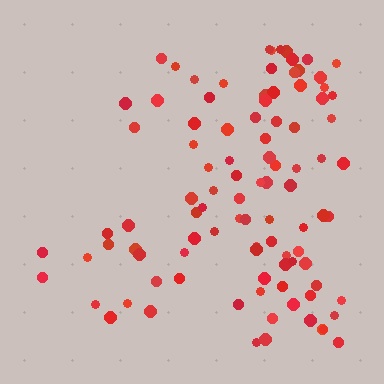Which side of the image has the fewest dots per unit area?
The left.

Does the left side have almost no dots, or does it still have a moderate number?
Still a moderate number, just noticeably fewer than the right.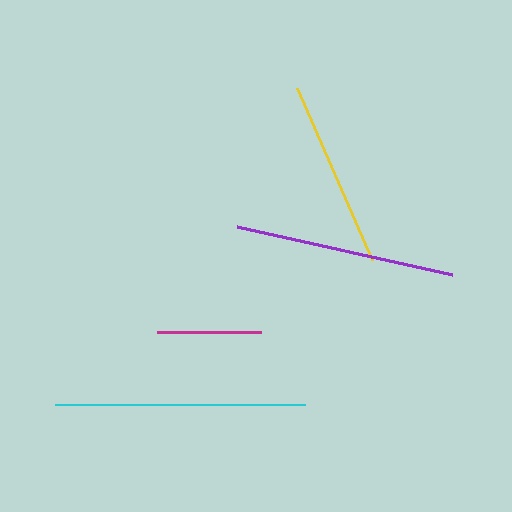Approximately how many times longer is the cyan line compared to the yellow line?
The cyan line is approximately 1.3 times the length of the yellow line.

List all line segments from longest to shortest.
From longest to shortest: cyan, purple, yellow, magenta.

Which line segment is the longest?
The cyan line is the longest at approximately 250 pixels.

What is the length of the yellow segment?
The yellow segment is approximately 188 pixels long.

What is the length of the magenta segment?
The magenta segment is approximately 104 pixels long.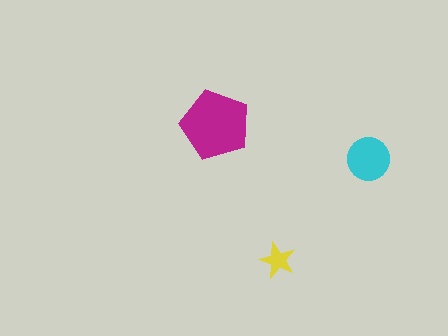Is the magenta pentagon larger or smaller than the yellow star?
Larger.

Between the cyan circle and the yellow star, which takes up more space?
The cyan circle.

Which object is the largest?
The magenta pentagon.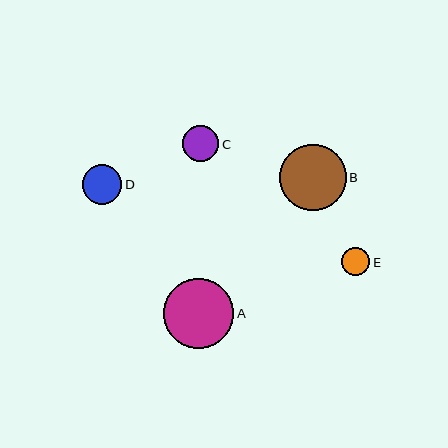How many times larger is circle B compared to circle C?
Circle B is approximately 1.8 times the size of circle C.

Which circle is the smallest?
Circle E is the smallest with a size of approximately 28 pixels.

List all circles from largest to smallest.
From largest to smallest: A, B, D, C, E.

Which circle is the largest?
Circle A is the largest with a size of approximately 70 pixels.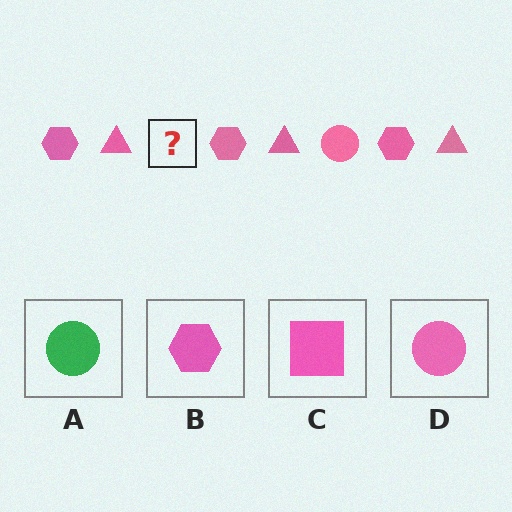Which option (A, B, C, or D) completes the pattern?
D.